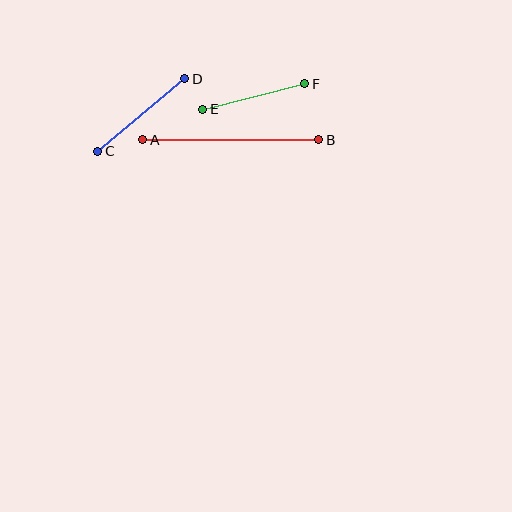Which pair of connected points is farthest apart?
Points A and B are farthest apart.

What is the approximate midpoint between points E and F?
The midpoint is at approximately (254, 96) pixels.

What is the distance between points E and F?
The distance is approximately 105 pixels.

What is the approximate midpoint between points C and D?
The midpoint is at approximately (141, 115) pixels.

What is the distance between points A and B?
The distance is approximately 176 pixels.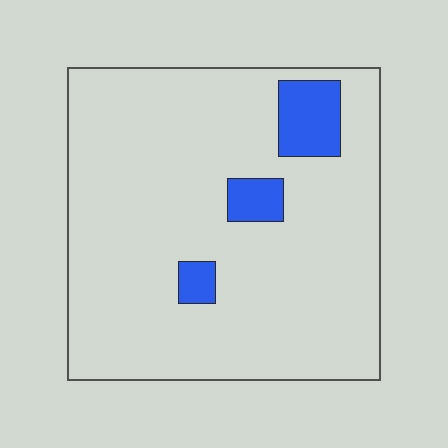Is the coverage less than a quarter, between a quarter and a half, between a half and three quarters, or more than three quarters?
Less than a quarter.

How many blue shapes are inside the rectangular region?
3.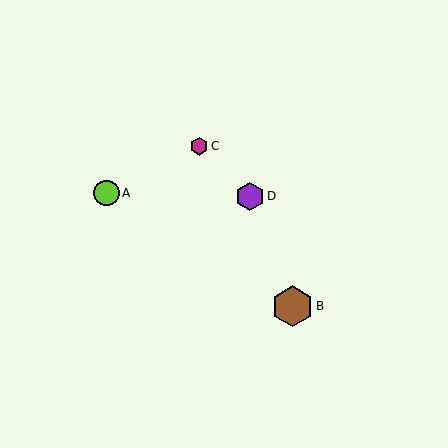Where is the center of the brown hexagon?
The center of the brown hexagon is at (293, 306).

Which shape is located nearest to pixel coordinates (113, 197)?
The lime circle (labeled A) at (107, 193) is nearest to that location.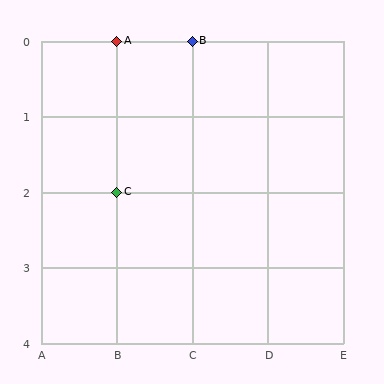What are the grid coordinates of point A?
Point A is at grid coordinates (B, 0).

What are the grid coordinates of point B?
Point B is at grid coordinates (C, 0).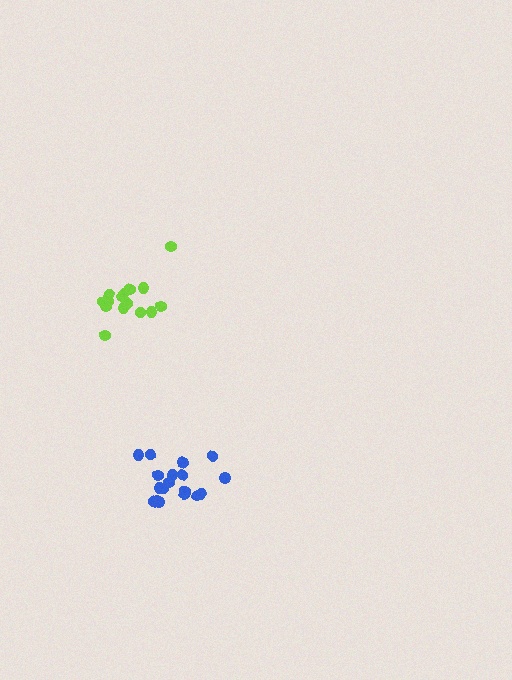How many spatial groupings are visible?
There are 2 spatial groupings.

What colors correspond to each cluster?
The clusters are colored: lime, blue.